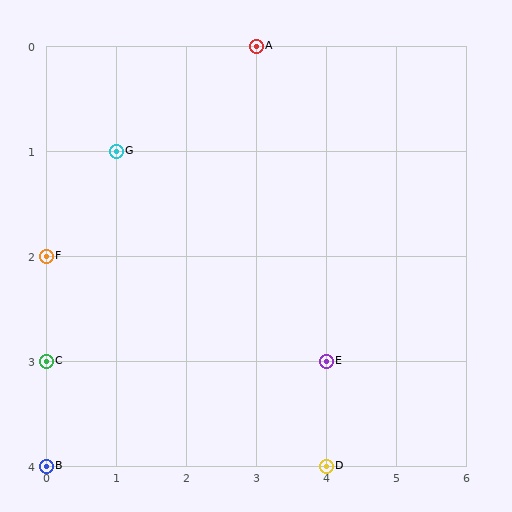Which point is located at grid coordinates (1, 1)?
Point G is at (1, 1).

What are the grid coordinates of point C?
Point C is at grid coordinates (0, 3).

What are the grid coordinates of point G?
Point G is at grid coordinates (1, 1).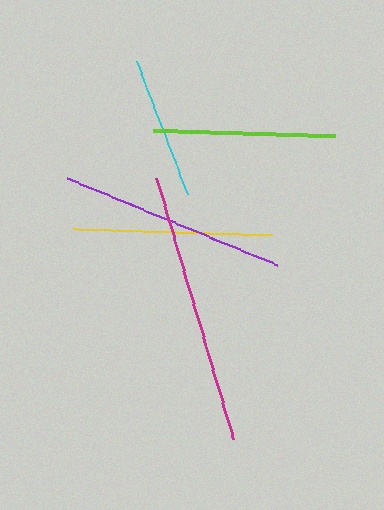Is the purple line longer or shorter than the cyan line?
The purple line is longer than the cyan line.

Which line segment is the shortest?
The cyan line is the shortest at approximately 142 pixels.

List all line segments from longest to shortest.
From longest to shortest: magenta, purple, yellow, lime, cyan.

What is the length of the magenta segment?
The magenta segment is approximately 273 pixels long.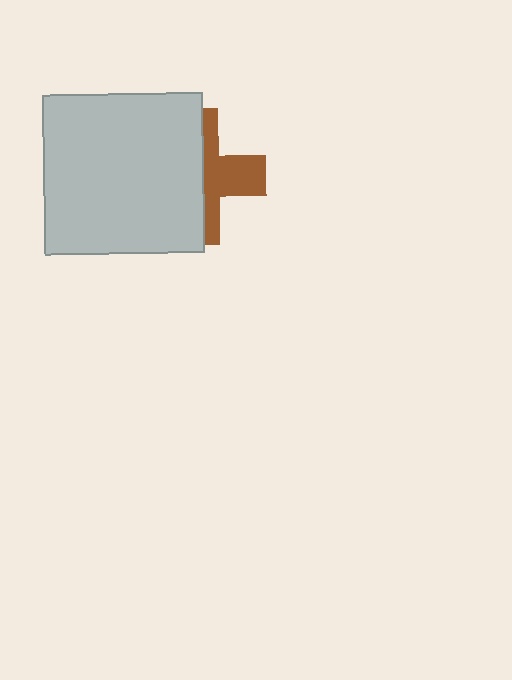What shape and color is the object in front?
The object in front is a light gray square.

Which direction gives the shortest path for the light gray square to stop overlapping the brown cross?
Moving left gives the shortest separation.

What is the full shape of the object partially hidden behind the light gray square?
The partially hidden object is a brown cross.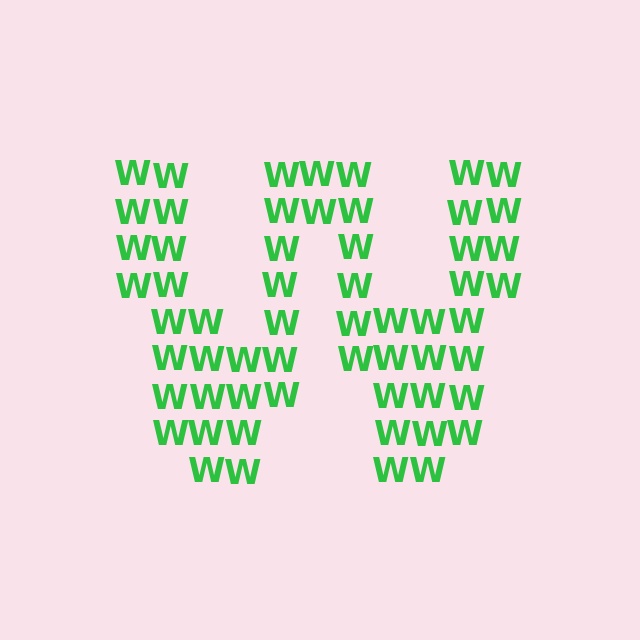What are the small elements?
The small elements are letter W's.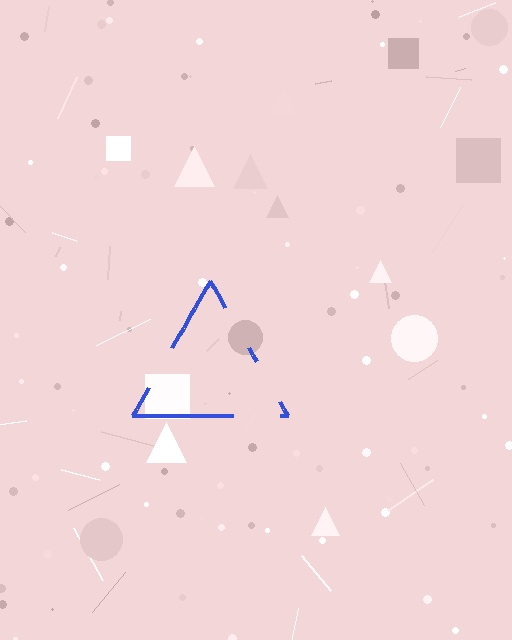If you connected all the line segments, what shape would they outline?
They would outline a triangle.